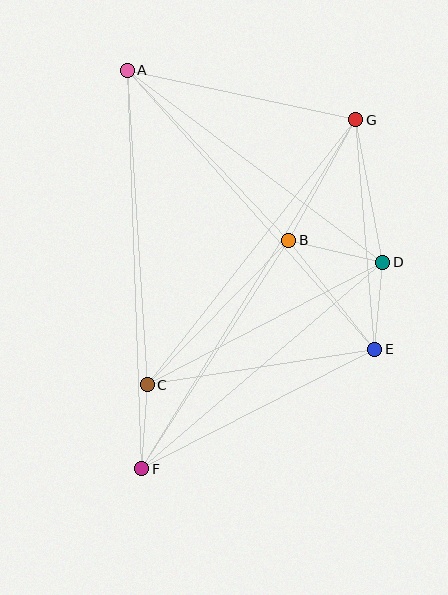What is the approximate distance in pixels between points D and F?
The distance between D and F is approximately 317 pixels.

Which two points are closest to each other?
Points C and F are closest to each other.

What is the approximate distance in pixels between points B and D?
The distance between B and D is approximately 97 pixels.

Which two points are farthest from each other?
Points F and G are farthest from each other.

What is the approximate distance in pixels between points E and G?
The distance between E and G is approximately 230 pixels.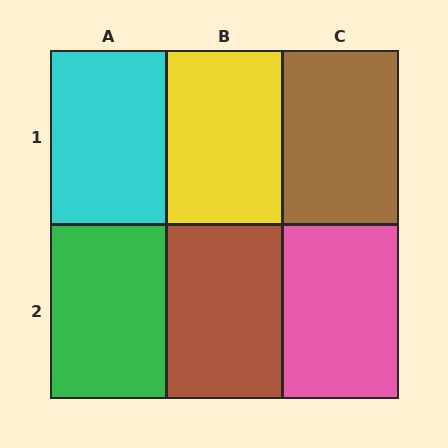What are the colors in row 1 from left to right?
Cyan, yellow, brown.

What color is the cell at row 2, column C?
Pink.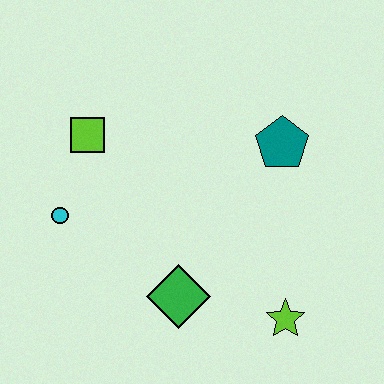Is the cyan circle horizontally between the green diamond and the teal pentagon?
No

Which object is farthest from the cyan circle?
The lime star is farthest from the cyan circle.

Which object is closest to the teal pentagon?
The lime star is closest to the teal pentagon.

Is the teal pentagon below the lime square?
Yes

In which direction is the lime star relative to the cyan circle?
The lime star is to the right of the cyan circle.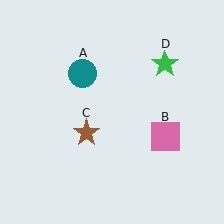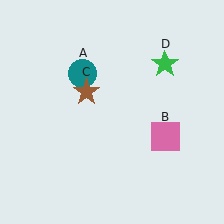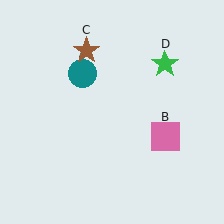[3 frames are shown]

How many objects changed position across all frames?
1 object changed position: brown star (object C).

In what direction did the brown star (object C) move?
The brown star (object C) moved up.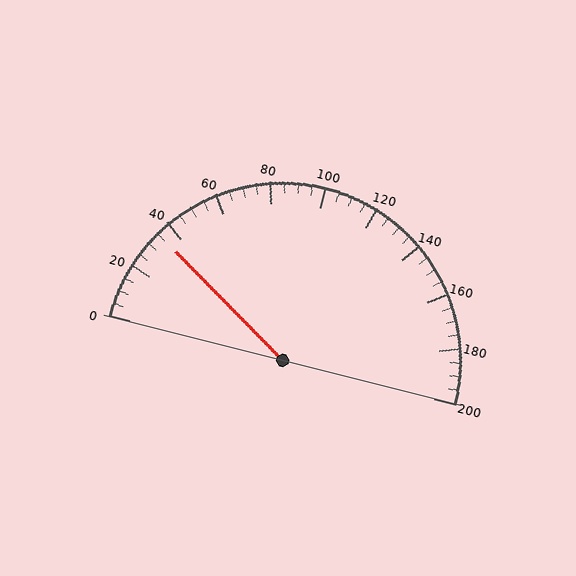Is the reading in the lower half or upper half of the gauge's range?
The reading is in the lower half of the range (0 to 200).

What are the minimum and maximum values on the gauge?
The gauge ranges from 0 to 200.